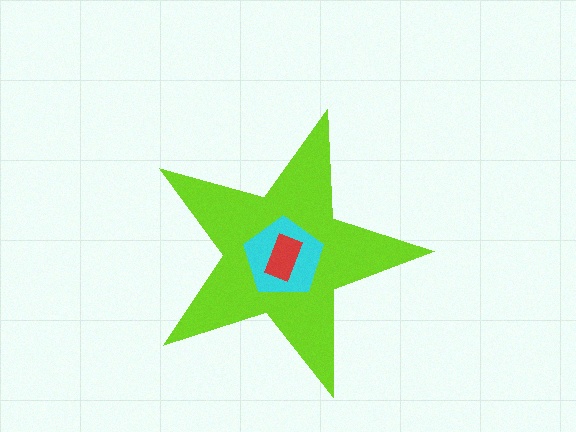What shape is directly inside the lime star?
The cyan pentagon.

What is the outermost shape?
The lime star.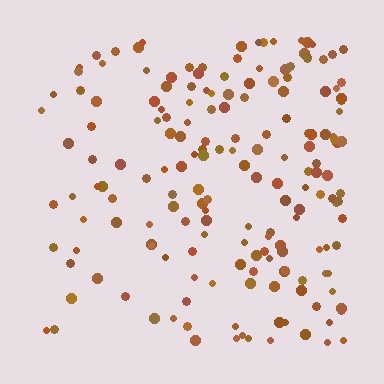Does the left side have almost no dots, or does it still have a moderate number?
Still a moderate number, just noticeably fewer than the right.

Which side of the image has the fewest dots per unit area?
The left.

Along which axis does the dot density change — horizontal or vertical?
Horizontal.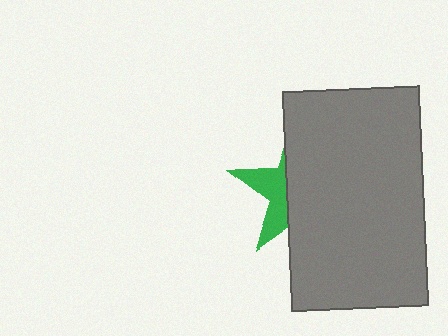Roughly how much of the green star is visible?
A small part of it is visible (roughly 35%).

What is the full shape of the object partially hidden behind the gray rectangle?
The partially hidden object is a green star.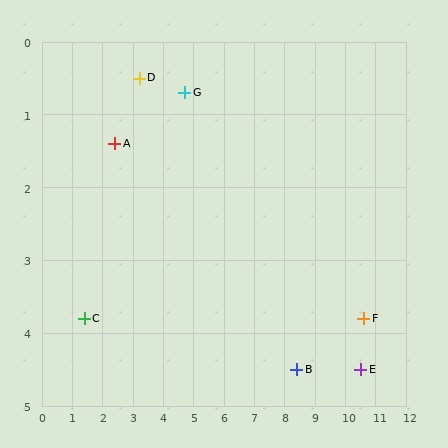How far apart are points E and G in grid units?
Points E and G are about 6.9 grid units apart.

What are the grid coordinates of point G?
Point G is at approximately (4.7, 0.7).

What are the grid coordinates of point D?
Point D is at approximately (3.2, 0.5).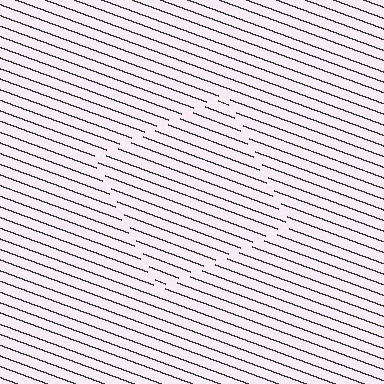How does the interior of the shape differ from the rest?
The interior of the shape contains the same grating, shifted by half a period — the contour is defined by the phase discontinuity where line-ends from the inner and outer gratings abut.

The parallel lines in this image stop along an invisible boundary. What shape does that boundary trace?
An illusory square. The interior of the shape contains the same grating, shifted by half a period — the contour is defined by the phase discontinuity where line-ends from the inner and outer gratings abut.